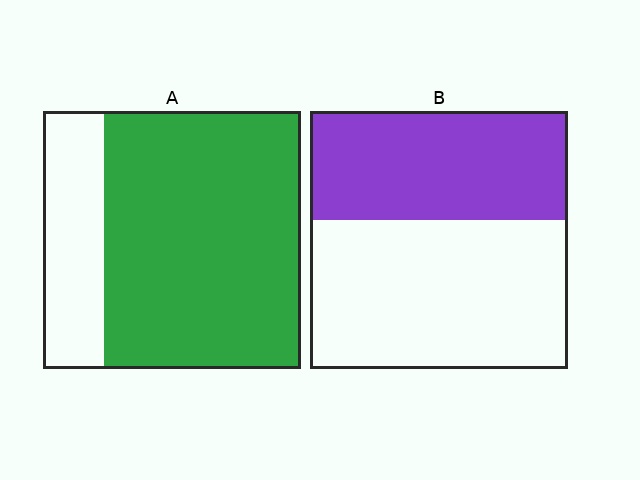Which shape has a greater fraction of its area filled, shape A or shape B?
Shape A.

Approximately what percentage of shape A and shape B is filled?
A is approximately 75% and B is approximately 40%.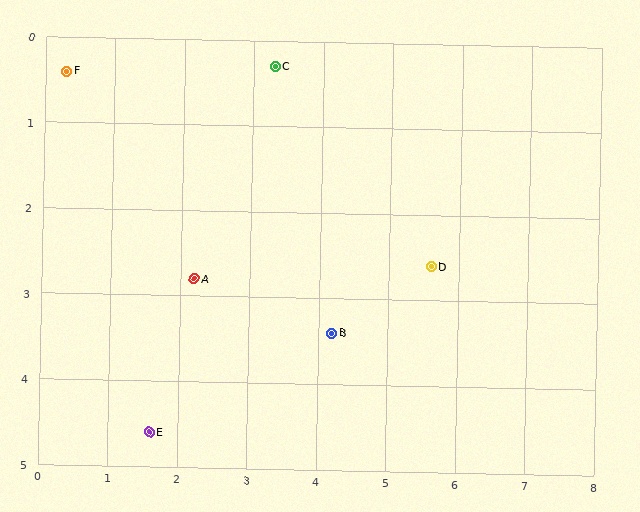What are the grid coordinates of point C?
Point C is at approximately (3.3, 0.3).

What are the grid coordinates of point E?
Point E is at approximately (1.6, 4.6).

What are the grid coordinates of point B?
Point B is at approximately (4.2, 3.4).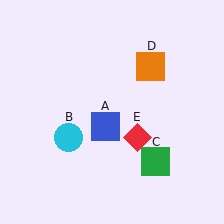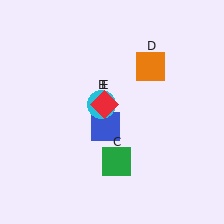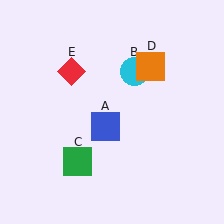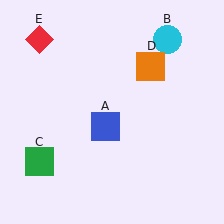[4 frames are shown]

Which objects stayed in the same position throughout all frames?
Blue square (object A) and orange square (object D) remained stationary.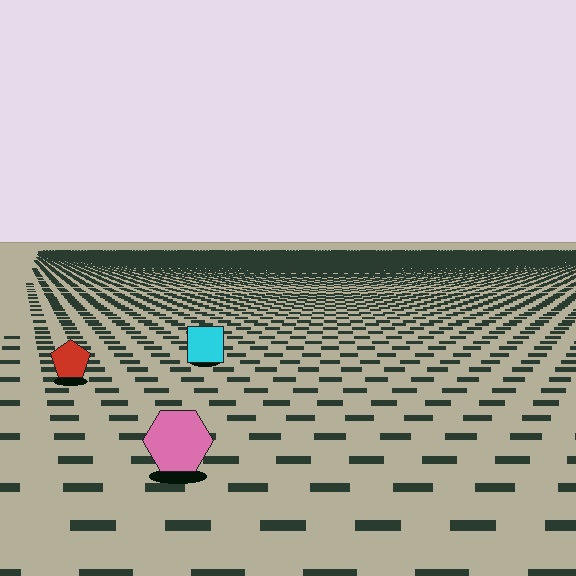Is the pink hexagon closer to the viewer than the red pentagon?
Yes. The pink hexagon is closer — you can tell from the texture gradient: the ground texture is coarser near it.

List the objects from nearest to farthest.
From nearest to farthest: the pink hexagon, the red pentagon, the cyan square.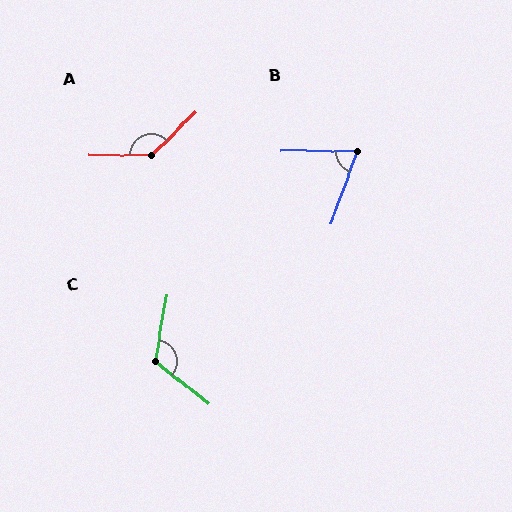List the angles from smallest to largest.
B (70°), C (119°), A (135°).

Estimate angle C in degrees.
Approximately 119 degrees.